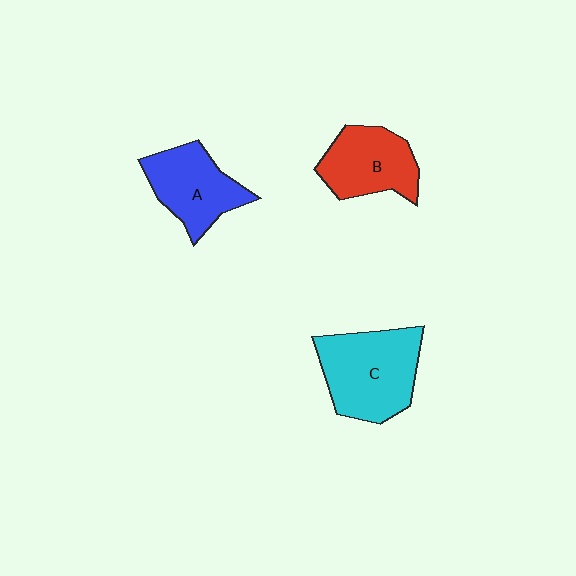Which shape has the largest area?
Shape C (cyan).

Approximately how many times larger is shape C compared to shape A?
Approximately 1.3 times.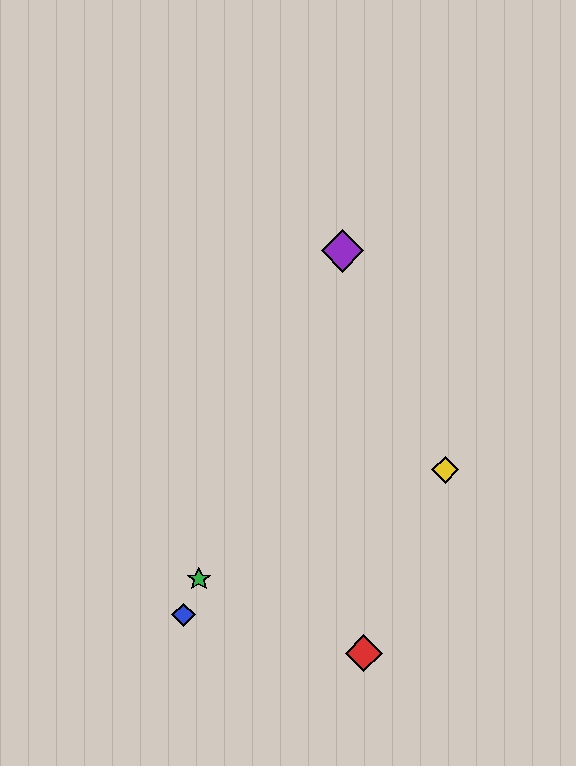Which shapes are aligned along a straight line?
The blue diamond, the green star, the purple diamond are aligned along a straight line.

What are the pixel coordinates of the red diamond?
The red diamond is at (364, 653).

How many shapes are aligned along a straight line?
3 shapes (the blue diamond, the green star, the purple diamond) are aligned along a straight line.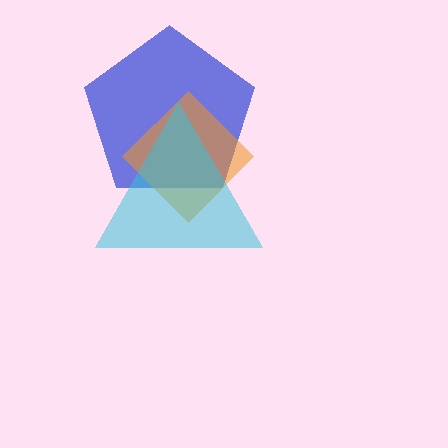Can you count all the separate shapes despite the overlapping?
Yes, there are 3 separate shapes.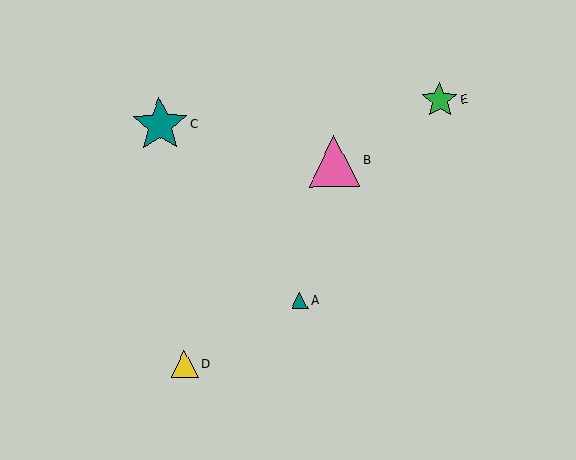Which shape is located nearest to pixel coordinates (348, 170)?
The pink triangle (labeled B) at (334, 161) is nearest to that location.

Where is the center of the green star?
The center of the green star is at (439, 100).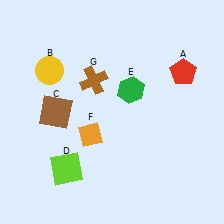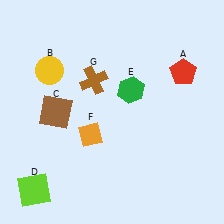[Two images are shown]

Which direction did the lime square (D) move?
The lime square (D) moved left.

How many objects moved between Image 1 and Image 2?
1 object moved between the two images.